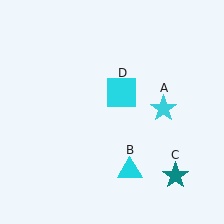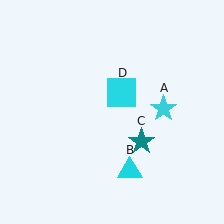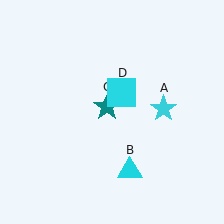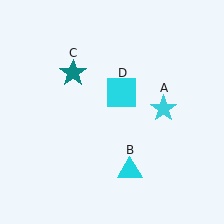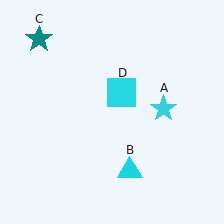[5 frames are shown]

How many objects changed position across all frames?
1 object changed position: teal star (object C).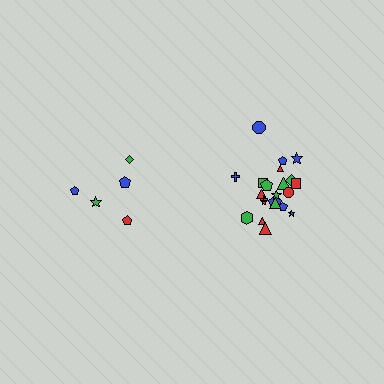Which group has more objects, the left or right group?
The right group.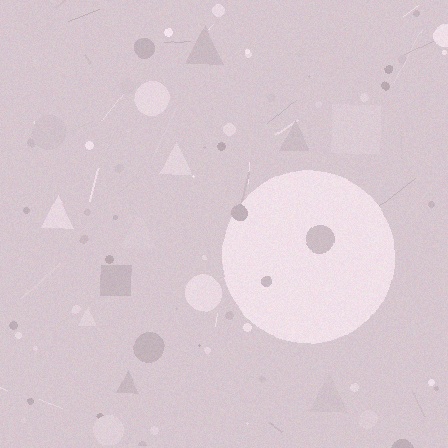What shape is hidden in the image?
A circle is hidden in the image.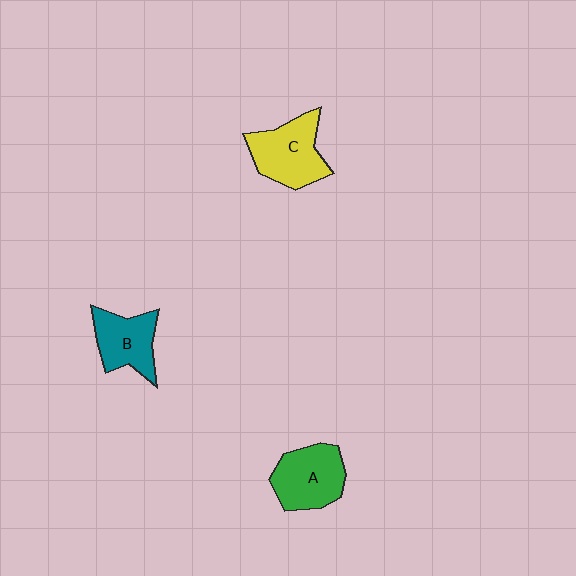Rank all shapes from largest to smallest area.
From largest to smallest: C (yellow), A (green), B (teal).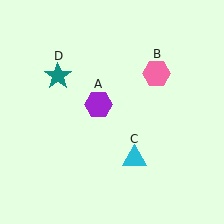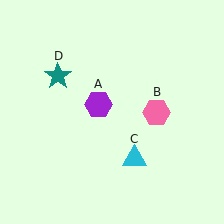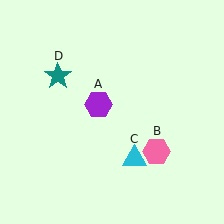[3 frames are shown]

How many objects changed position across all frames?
1 object changed position: pink hexagon (object B).